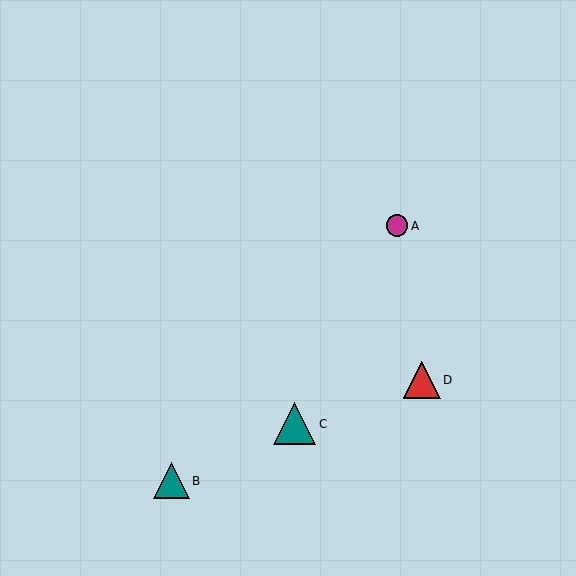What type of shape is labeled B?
Shape B is a teal triangle.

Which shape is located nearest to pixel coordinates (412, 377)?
The red triangle (labeled D) at (422, 380) is nearest to that location.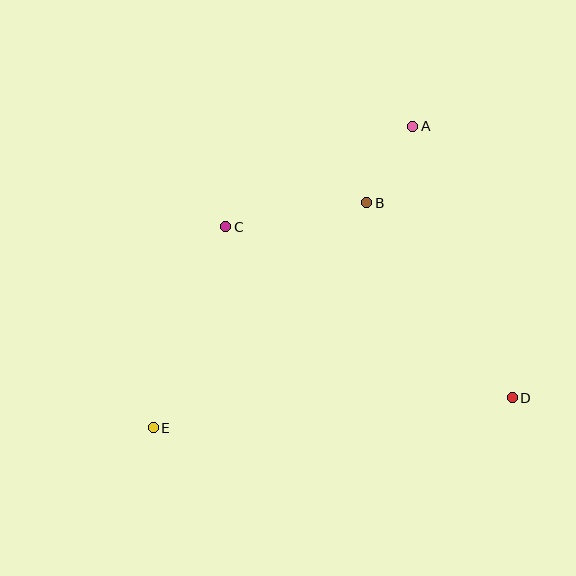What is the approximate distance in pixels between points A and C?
The distance between A and C is approximately 212 pixels.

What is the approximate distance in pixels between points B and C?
The distance between B and C is approximately 143 pixels.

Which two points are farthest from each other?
Points A and E are farthest from each other.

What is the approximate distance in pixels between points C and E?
The distance between C and E is approximately 214 pixels.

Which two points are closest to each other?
Points A and B are closest to each other.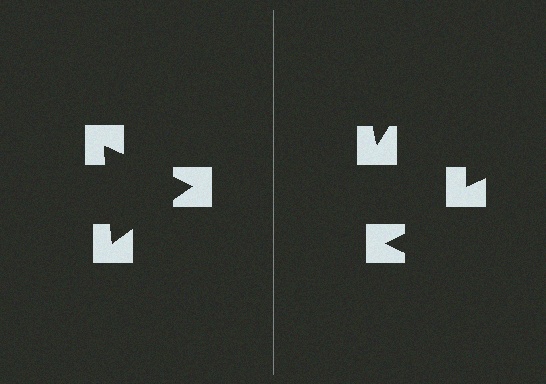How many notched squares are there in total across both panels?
6 — 3 on each side.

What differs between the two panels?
The notched squares are positioned identically on both sides; only the wedge orientations differ. On the left they align to a triangle; on the right they are misaligned.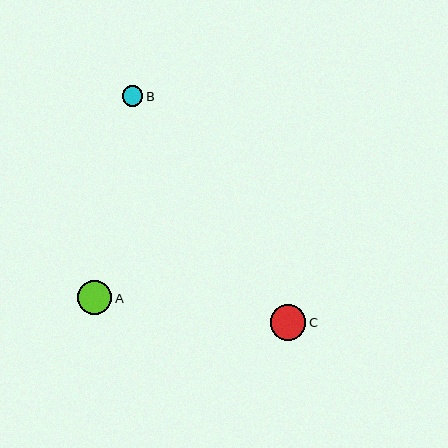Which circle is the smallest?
Circle B is the smallest with a size of approximately 21 pixels.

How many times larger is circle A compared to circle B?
Circle A is approximately 1.7 times the size of circle B.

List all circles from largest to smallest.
From largest to smallest: C, A, B.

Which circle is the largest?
Circle C is the largest with a size of approximately 36 pixels.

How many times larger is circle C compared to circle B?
Circle C is approximately 1.7 times the size of circle B.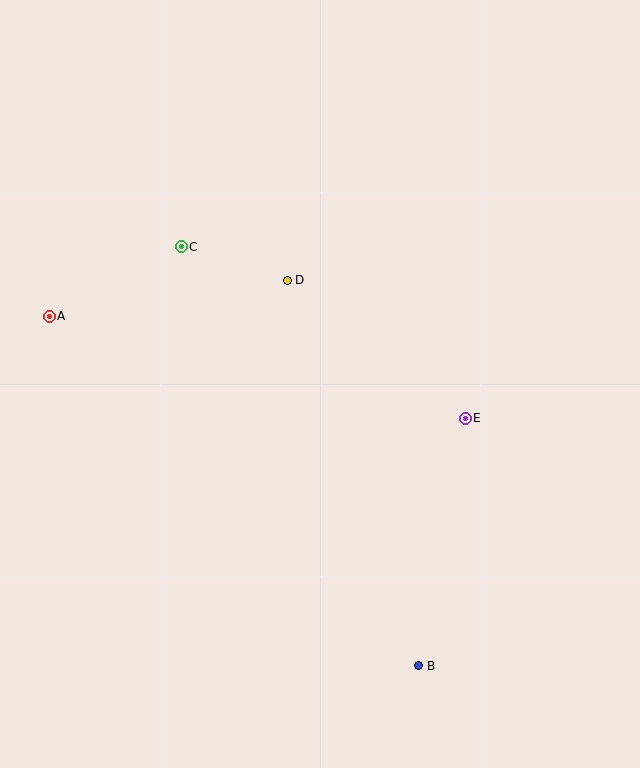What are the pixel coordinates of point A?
Point A is at (49, 316).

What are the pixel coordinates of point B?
Point B is at (419, 666).